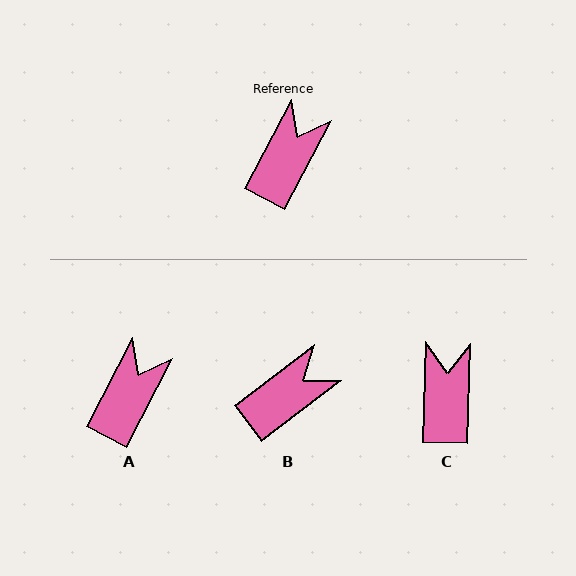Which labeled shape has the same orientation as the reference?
A.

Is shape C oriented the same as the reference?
No, it is off by about 26 degrees.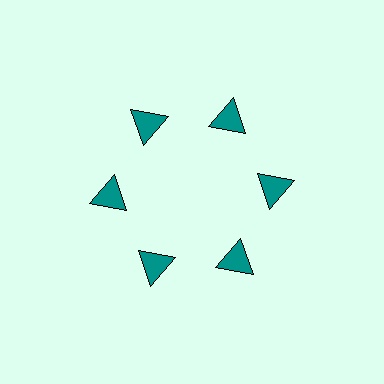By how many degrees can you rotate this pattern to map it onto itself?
The pattern maps onto itself every 60 degrees of rotation.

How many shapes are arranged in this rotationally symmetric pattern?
There are 6 shapes, arranged in 6 groups of 1.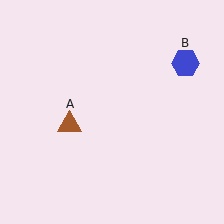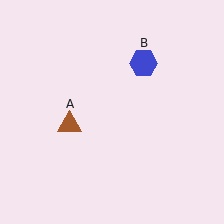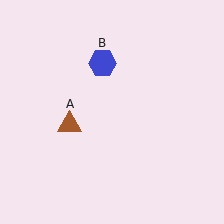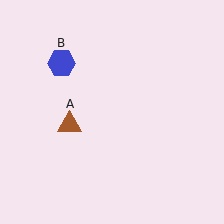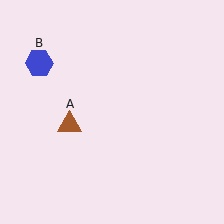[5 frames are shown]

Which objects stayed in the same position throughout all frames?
Brown triangle (object A) remained stationary.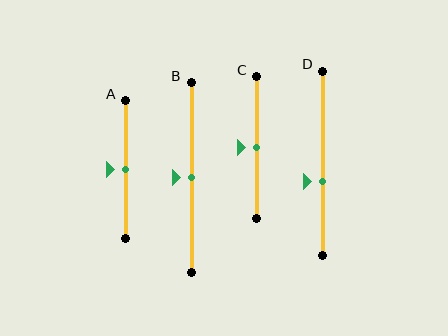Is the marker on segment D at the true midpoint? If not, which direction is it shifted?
No, the marker on segment D is shifted downward by about 10% of the segment length.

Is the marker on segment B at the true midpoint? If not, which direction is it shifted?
Yes, the marker on segment B is at the true midpoint.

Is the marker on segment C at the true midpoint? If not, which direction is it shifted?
Yes, the marker on segment C is at the true midpoint.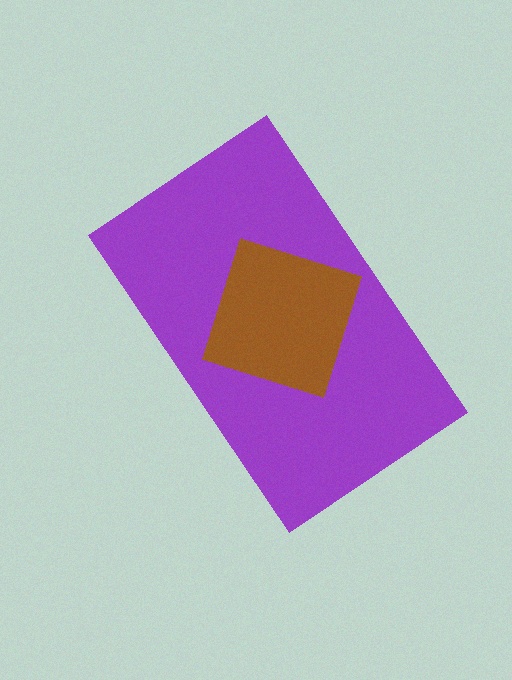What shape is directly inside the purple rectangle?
The brown diamond.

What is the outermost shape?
The purple rectangle.